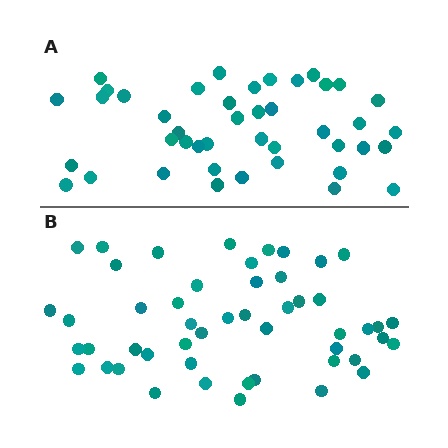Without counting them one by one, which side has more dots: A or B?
Region B (the bottom region) has more dots.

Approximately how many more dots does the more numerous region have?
Region B has roughly 8 or so more dots than region A.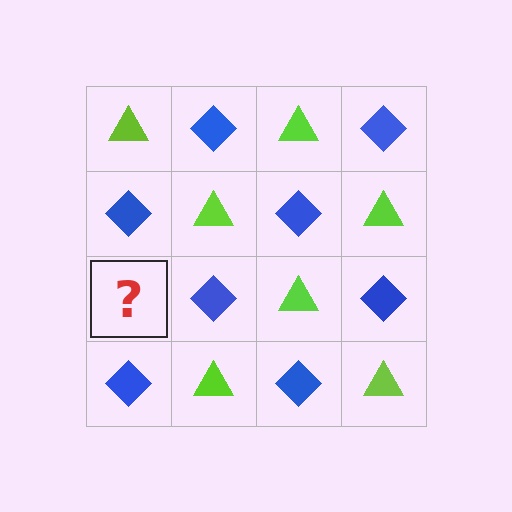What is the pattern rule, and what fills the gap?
The rule is that it alternates lime triangle and blue diamond in a checkerboard pattern. The gap should be filled with a lime triangle.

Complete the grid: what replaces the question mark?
The question mark should be replaced with a lime triangle.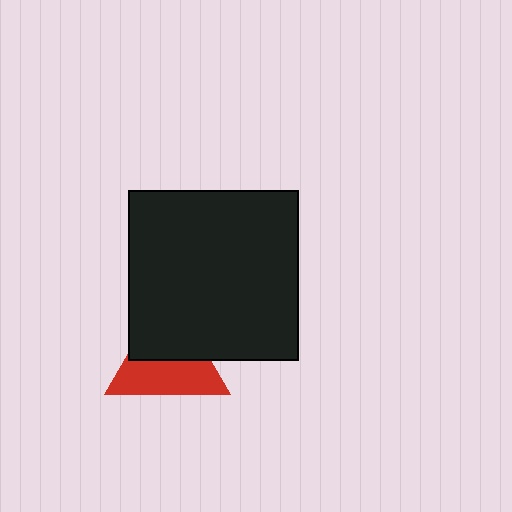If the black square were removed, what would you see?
You would see the complete red triangle.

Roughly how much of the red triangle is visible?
About half of it is visible (roughly 53%).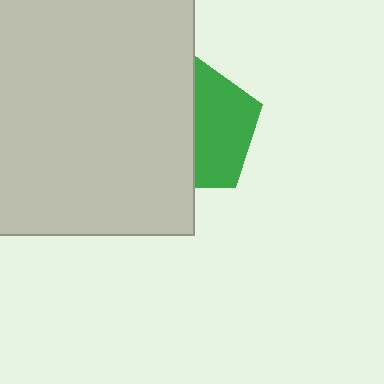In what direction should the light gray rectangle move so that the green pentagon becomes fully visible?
The light gray rectangle should move left. That is the shortest direction to clear the overlap and leave the green pentagon fully visible.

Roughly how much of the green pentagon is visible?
About half of it is visible (roughly 46%).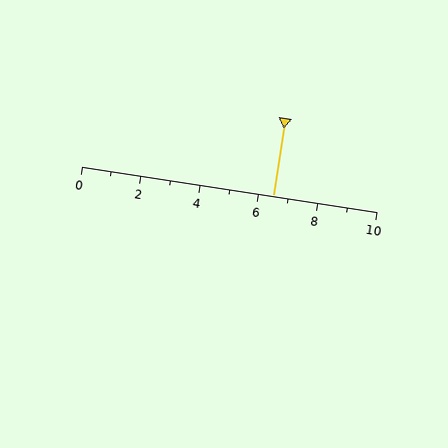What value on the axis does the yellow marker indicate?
The marker indicates approximately 6.5.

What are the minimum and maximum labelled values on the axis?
The axis runs from 0 to 10.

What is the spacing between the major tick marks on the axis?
The major ticks are spaced 2 apart.